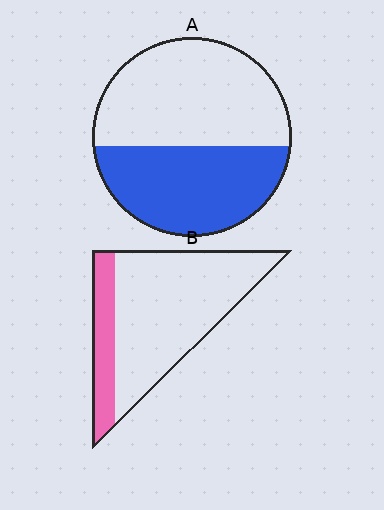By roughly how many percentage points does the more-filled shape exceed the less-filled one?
By roughly 25 percentage points (A over B).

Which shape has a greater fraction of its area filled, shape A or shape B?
Shape A.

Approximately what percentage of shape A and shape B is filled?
A is approximately 45% and B is approximately 20%.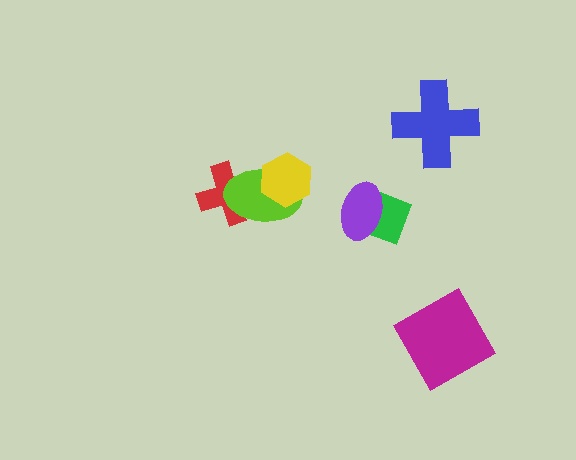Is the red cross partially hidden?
Yes, it is partially covered by another shape.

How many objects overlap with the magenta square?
0 objects overlap with the magenta square.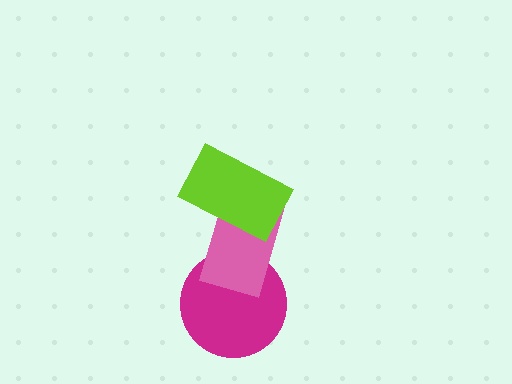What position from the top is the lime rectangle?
The lime rectangle is 1st from the top.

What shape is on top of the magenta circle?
The pink rectangle is on top of the magenta circle.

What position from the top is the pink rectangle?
The pink rectangle is 2nd from the top.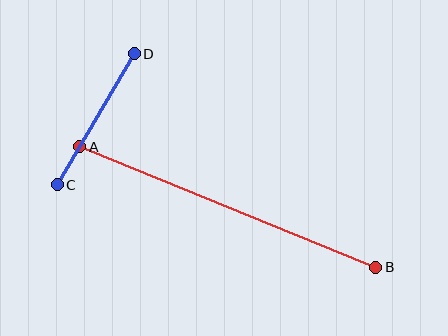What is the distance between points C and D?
The distance is approximately 152 pixels.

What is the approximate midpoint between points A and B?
The midpoint is at approximately (228, 207) pixels.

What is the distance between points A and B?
The distance is approximately 319 pixels.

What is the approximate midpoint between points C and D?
The midpoint is at approximately (96, 119) pixels.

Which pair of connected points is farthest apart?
Points A and B are farthest apart.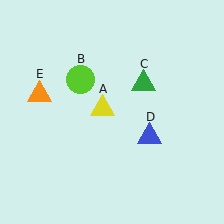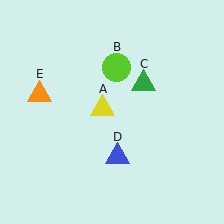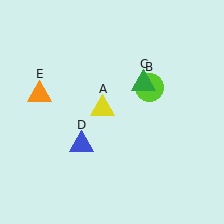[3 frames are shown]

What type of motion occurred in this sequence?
The lime circle (object B), blue triangle (object D) rotated clockwise around the center of the scene.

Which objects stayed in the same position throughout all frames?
Yellow triangle (object A) and green triangle (object C) and orange triangle (object E) remained stationary.